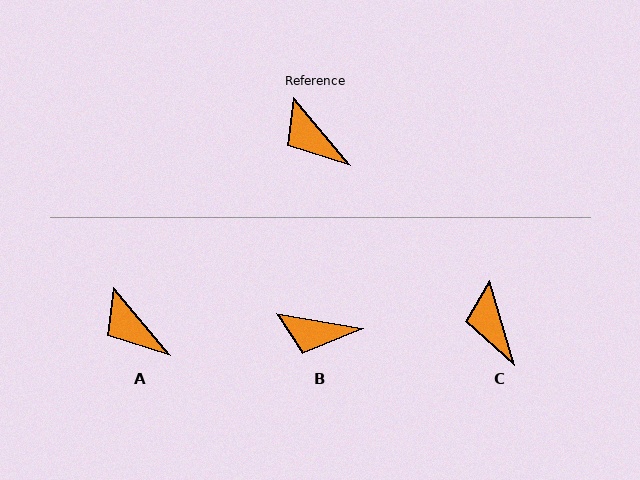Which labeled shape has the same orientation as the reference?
A.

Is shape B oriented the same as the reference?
No, it is off by about 40 degrees.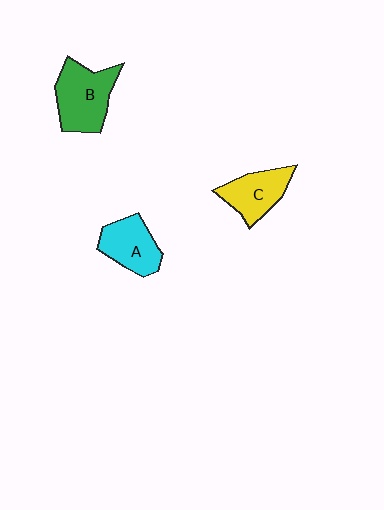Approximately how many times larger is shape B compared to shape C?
Approximately 1.3 times.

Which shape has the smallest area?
Shape C (yellow).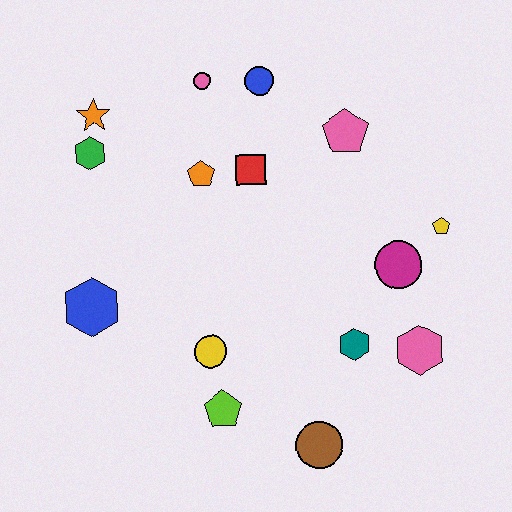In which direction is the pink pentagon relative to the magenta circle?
The pink pentagon is above the magenta circle.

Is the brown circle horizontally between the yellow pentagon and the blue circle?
Yes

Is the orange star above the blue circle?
No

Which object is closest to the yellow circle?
The lime pentagon is closest to the yellow circle.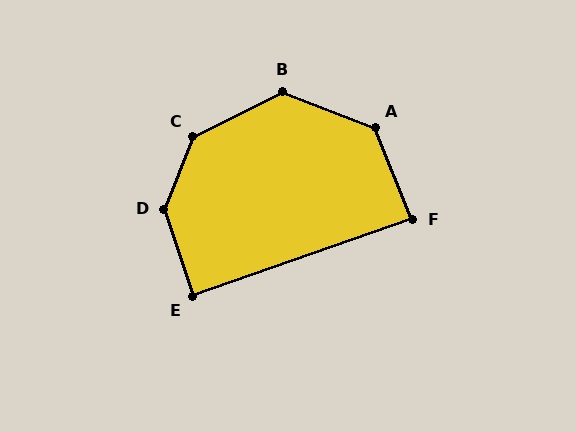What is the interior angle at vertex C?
Approximately 138 degrees (obtuse).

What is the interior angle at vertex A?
Approximately 133 degrees (obtuse).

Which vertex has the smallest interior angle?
F, at approximately 87 degrees.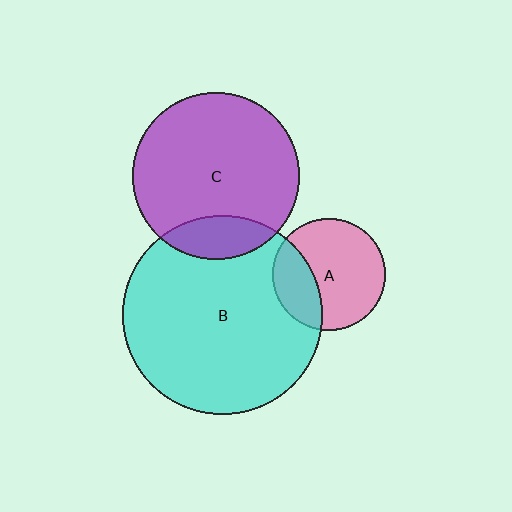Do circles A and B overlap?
Yes.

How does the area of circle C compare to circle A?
Approximately 2.2 times.